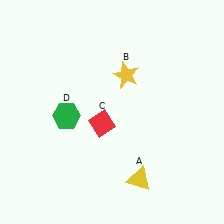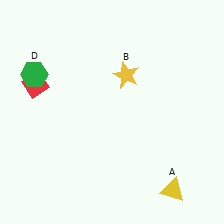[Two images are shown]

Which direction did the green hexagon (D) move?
The green hexagon (D) moved up.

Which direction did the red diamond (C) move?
The red diamond (C) moved left.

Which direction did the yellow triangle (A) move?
The yellow triangle (A) moved right.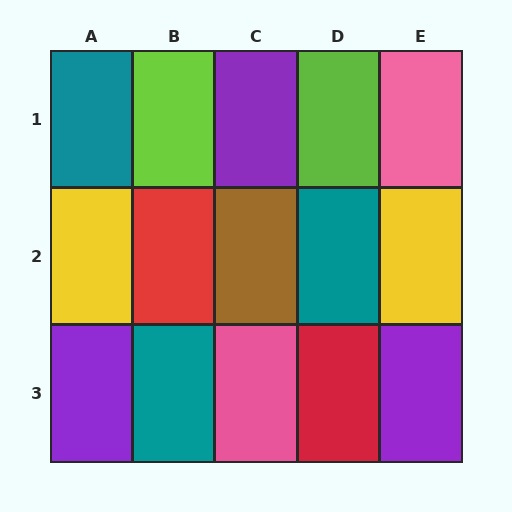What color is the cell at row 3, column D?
Red.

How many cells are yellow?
2 cells are yellow.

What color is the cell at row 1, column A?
Teal.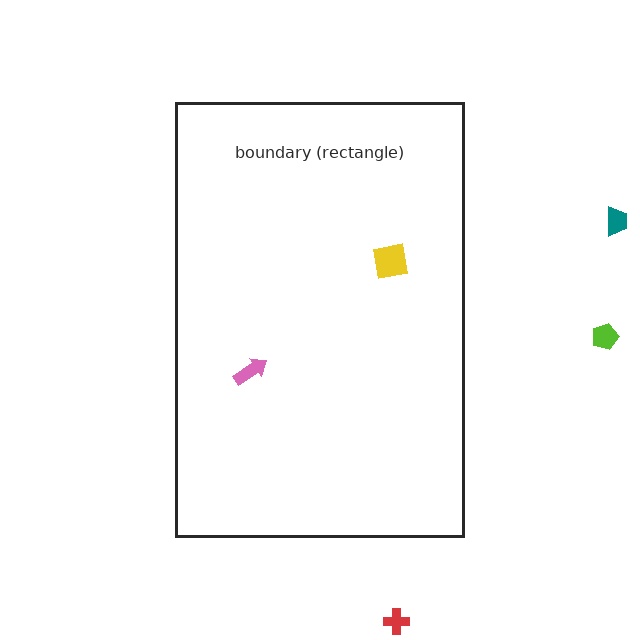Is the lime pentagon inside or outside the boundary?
Outside.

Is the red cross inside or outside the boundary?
Outside.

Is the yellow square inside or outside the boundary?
Inside.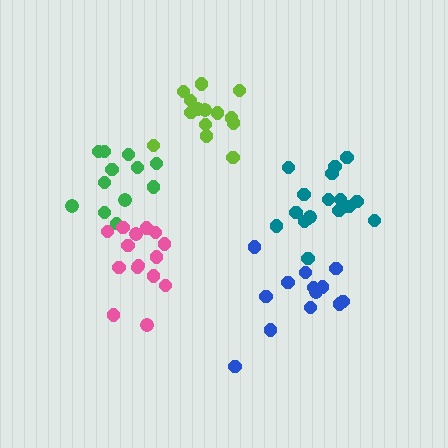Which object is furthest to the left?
The green cluster is leftmost.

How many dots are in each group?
Group 1: 13 dots, Group 2: 12 dots, Group 3: 15 dots, Group 4: 14 dots, Group 5: 17 dots (71 total).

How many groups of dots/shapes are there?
There are 5 groups.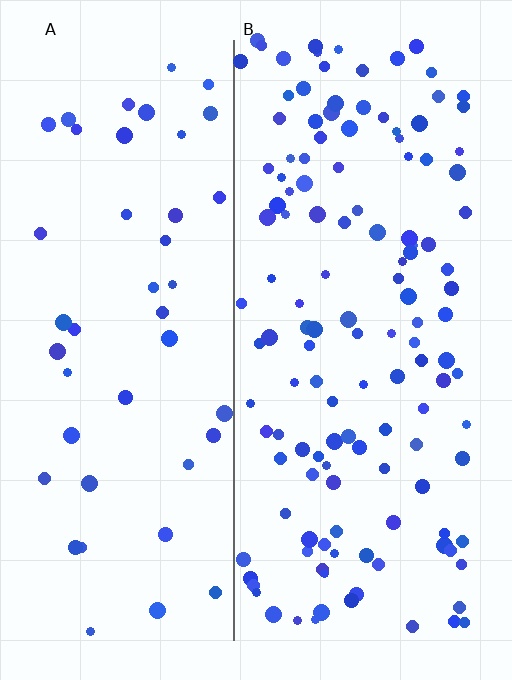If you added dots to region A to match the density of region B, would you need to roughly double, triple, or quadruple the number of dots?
Approximately triple.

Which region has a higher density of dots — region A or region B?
B (the right).